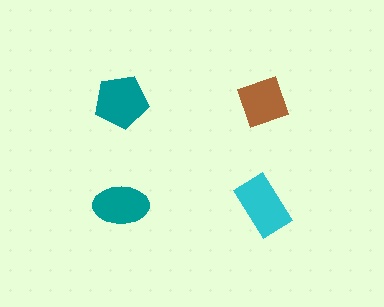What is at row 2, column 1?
A teal ellipse.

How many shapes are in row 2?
2 shapes.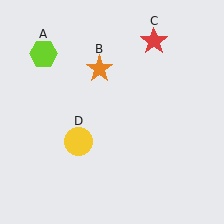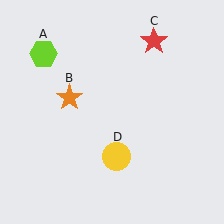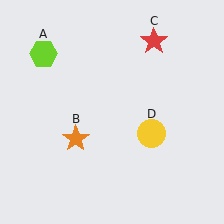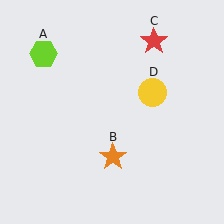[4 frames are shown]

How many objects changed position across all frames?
2 objects changed position: orange star (object B), yellow circle (object D).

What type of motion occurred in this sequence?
The orange star (object B), yellow circle (object D) rotated counterclockwise around the center of the scene.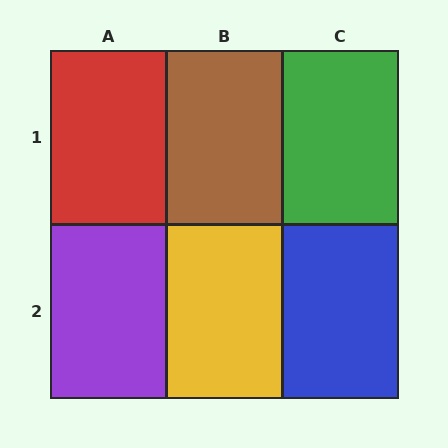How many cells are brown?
1 cell is brown.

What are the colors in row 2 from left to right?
Purple, yellow, blue.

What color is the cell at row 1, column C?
Green.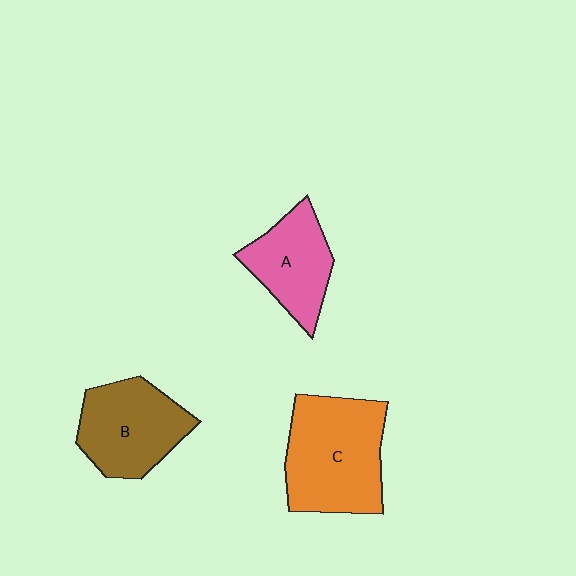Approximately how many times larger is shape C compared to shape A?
Approximately 1.5 times.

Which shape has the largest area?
Shape C (orange).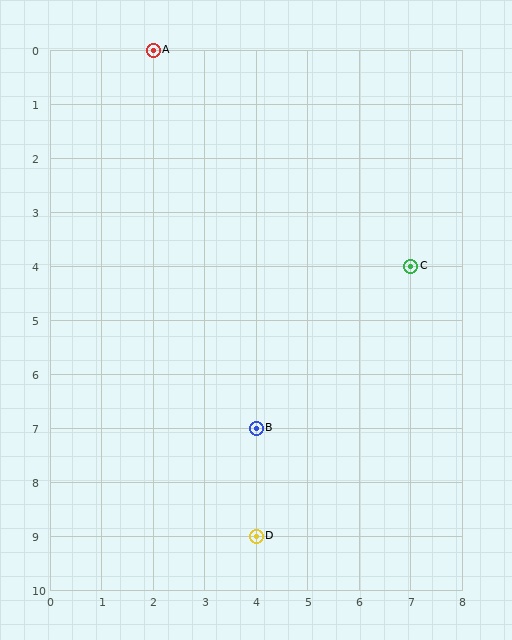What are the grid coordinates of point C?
Point C is at grid coordinates (7, 4).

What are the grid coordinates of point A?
Point A is at grid coordinates (2, 0).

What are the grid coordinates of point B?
Point B is at grid coordinates (4, 7).